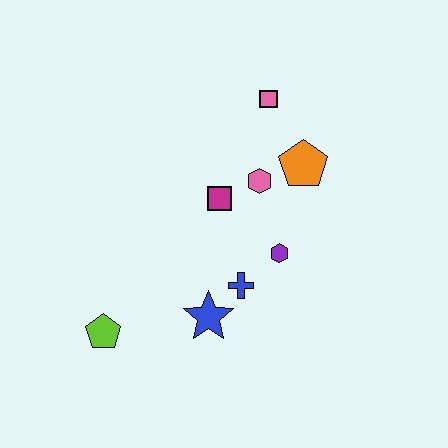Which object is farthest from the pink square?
The lime pentagon is farthest from the pink square.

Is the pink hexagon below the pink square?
Yes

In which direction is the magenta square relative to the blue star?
The magenta square is above the blue star.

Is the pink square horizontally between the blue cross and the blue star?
No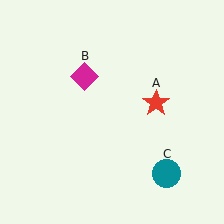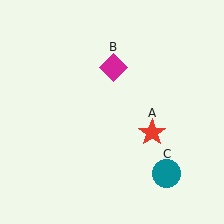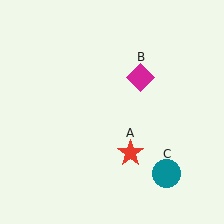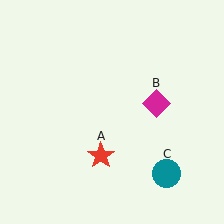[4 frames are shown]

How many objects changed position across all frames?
2 objects changed position: red star (object A), magenta diamond (object B).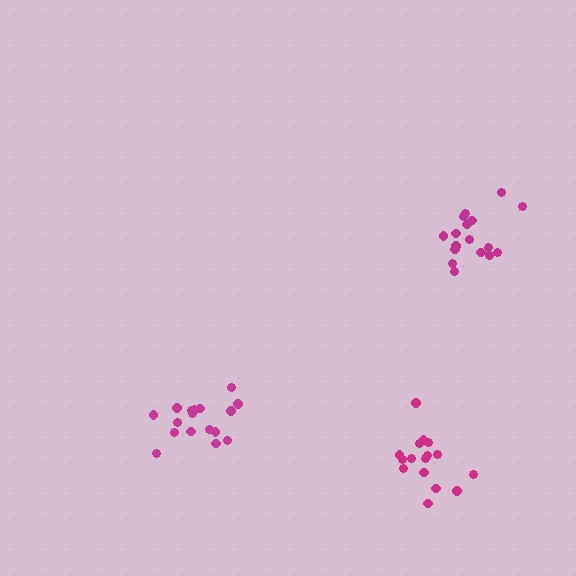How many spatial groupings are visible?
There are 3 spatial groupings.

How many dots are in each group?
Group 1: 16 dots, Group 2: 17 dots, Group 3: 17 dots (50 total).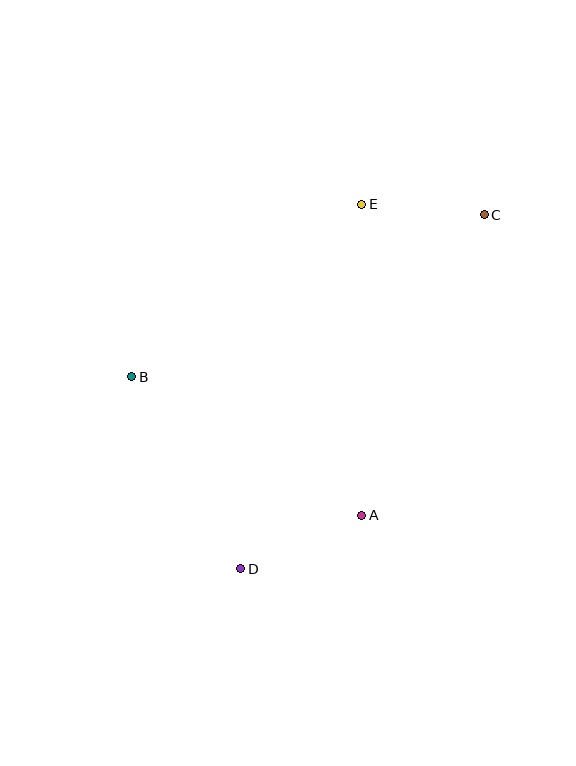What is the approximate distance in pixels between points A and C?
The distance between A and C is approximately 325 pixels.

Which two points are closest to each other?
Points C and E are closest to each other.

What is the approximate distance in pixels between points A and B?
The distance between A and B is approximately 269 pixels.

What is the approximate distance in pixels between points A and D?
The distance between A and D is approximately 132 pixels.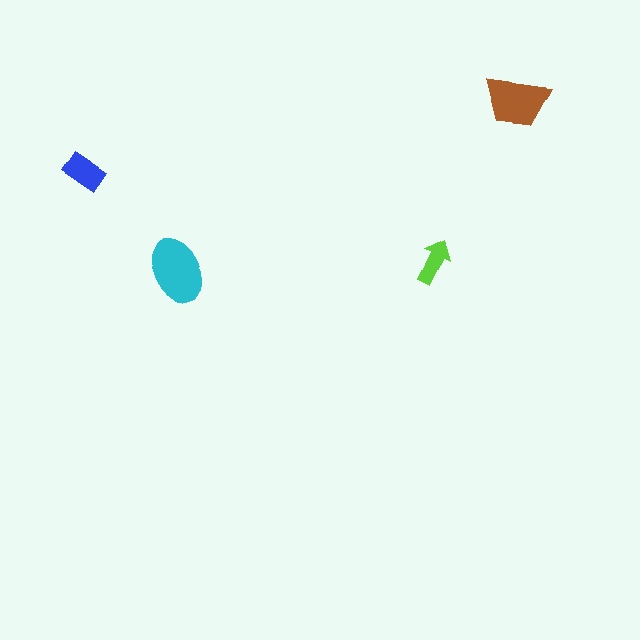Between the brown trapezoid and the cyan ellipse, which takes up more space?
The cyan ellipse.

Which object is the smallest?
The lime arrow.